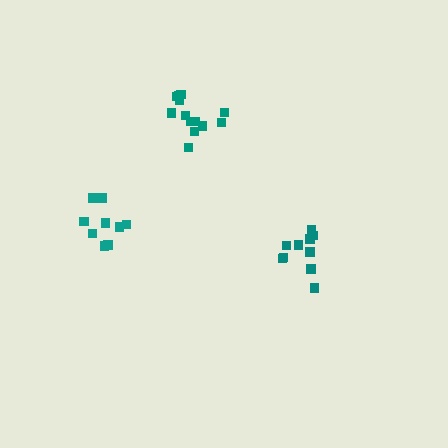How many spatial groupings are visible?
There are 3 spatial groupings.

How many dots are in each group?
Group 1: 9 dots, Group 2: 10 dots, Group 3: 13 dots (32 total).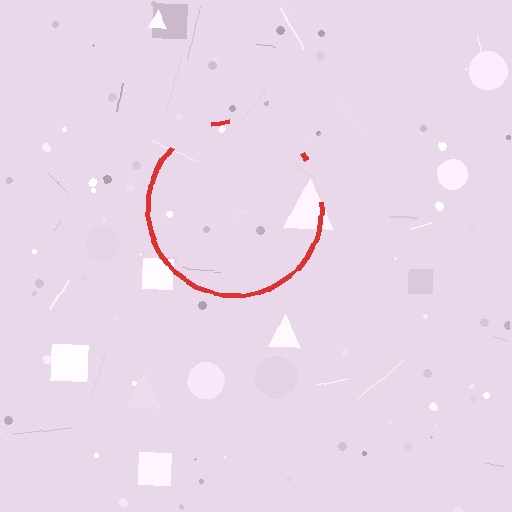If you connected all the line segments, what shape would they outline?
They would outline a circle.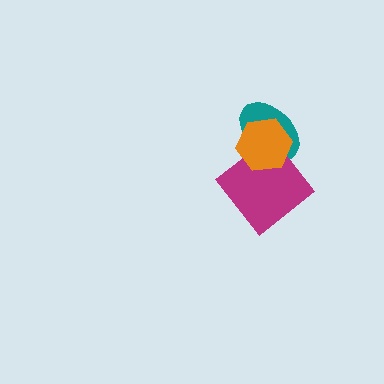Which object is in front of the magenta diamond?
The orange hexagon is in front of the magenta diamond.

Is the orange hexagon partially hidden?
No, no other shape covers it.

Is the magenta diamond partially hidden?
Yes, it is partially covered by another shape.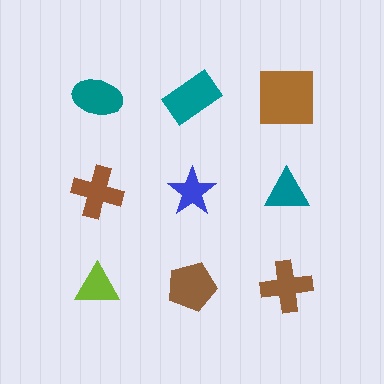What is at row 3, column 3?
A brown cross.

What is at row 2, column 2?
A blue star.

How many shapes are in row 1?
3 shapes.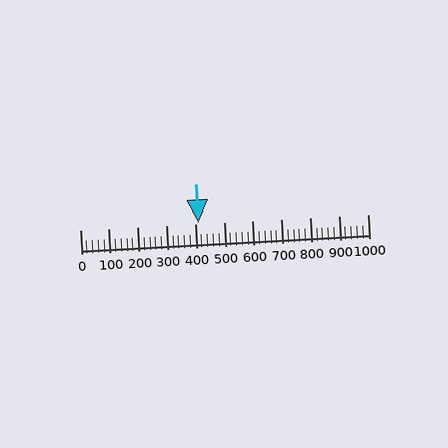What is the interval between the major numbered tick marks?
The major tick marks are spaced 100 units apart.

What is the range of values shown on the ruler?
The ruler shows values from 0 to 1000.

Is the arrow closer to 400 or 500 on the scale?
The arrow is closer to 400.